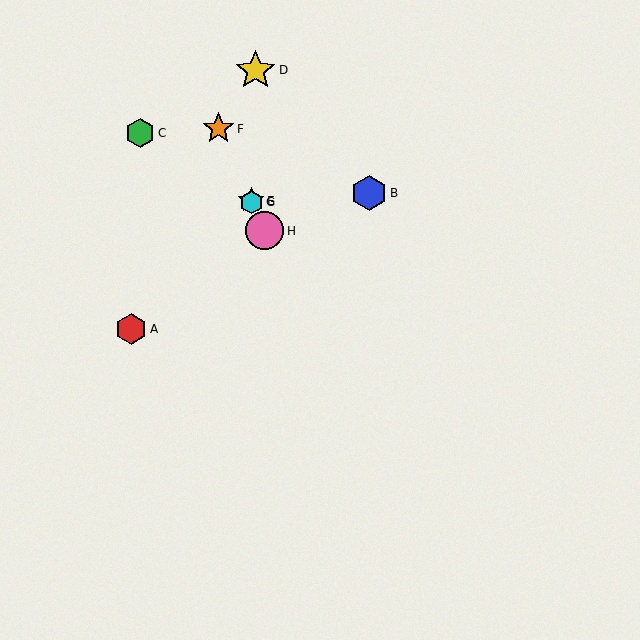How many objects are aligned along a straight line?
4 objects (E, F, G, H) are aligned along a straight line.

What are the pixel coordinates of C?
Object C is at (140, 133).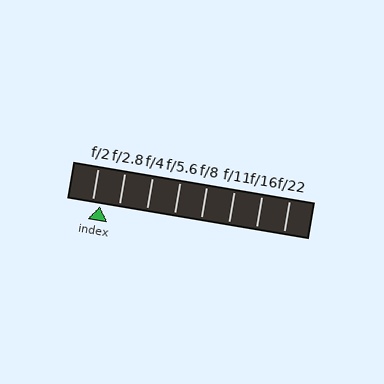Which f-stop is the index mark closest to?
The index mark is closest to f/2.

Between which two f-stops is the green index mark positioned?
The index mark is between f/2 and f/2.8.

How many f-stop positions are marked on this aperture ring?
There are 8 f-stop positions marked.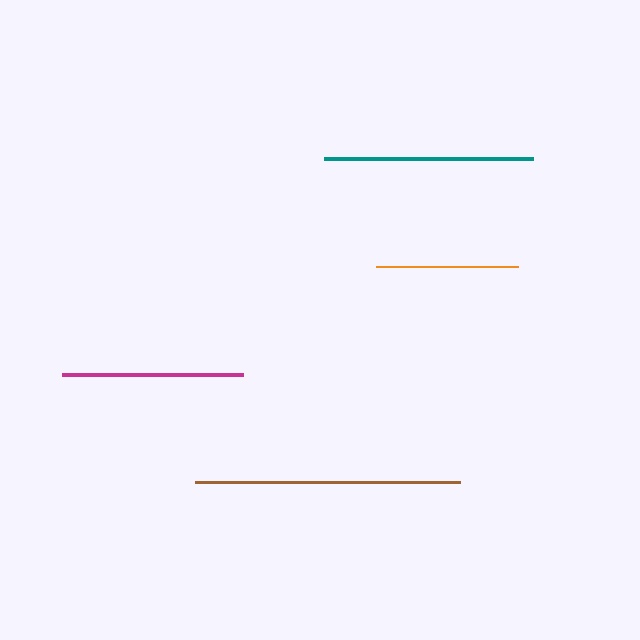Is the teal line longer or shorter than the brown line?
The brown line is longer than the teal line.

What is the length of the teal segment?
The teal segment is approximately 210 pixels long.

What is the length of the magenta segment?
The magenta segment is approximately 180 pixels long.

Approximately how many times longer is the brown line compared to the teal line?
The brown line is approximately 1.3 times the length of the teal line.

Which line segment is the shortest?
The orange line is the shortest at approximately 142 pixels.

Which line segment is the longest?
The brown line is the longest at approximately 266 pixels.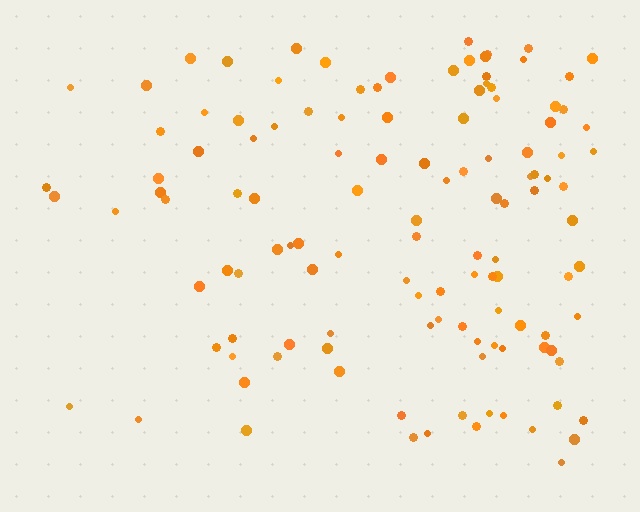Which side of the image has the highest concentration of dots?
The right.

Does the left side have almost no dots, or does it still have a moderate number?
Still a moderate number, just noticeably fewer than the right.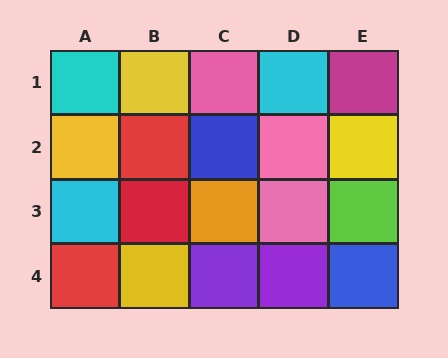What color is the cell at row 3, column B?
Red.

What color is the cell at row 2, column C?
Blue.